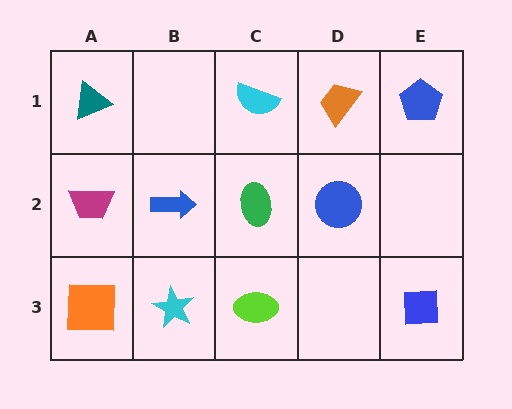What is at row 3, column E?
A blue square.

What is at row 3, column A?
An orange square.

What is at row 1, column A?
A teal triangle.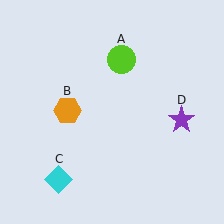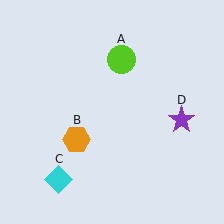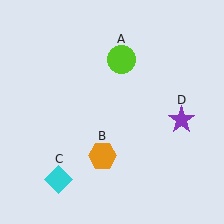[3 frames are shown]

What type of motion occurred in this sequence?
The orange hexagon (object B) rotated counterclockwise around the center of the scene.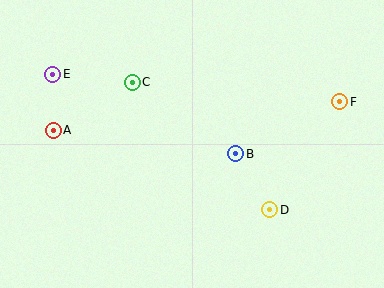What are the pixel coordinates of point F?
Point F is at (340, 102).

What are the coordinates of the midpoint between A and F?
The midpoint between A and F is at (196, 116).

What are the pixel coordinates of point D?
Point D is at (270, 210).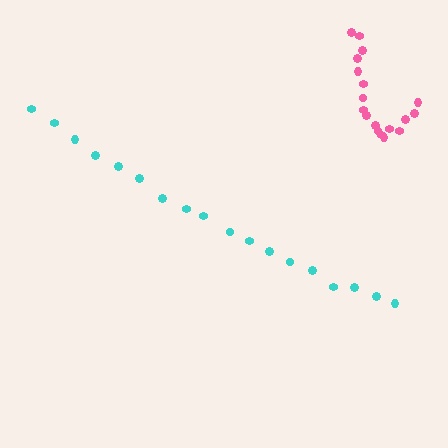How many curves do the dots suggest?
There are 2 distinct paths.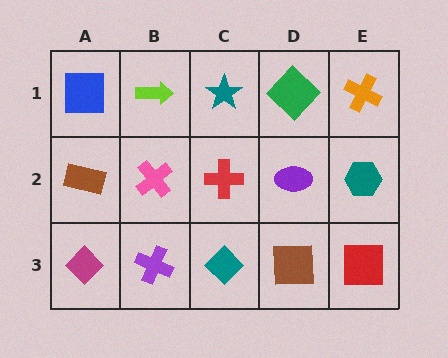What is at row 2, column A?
A brown rectangle.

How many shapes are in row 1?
5 shapes.